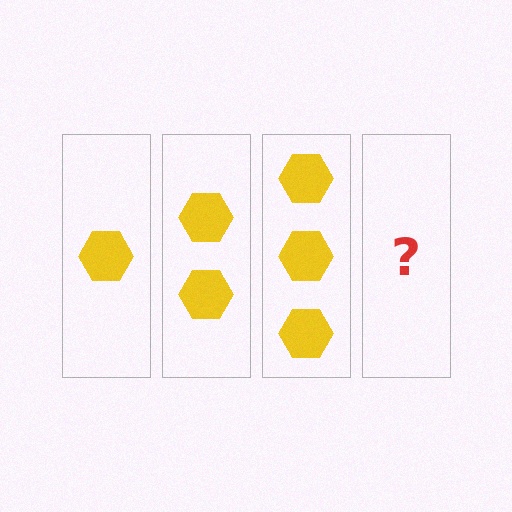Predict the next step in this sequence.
The next step is 4 hexagons.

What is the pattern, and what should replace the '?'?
The pattern is that each step adds one more hexagon. The '?' should be 4 hexagons.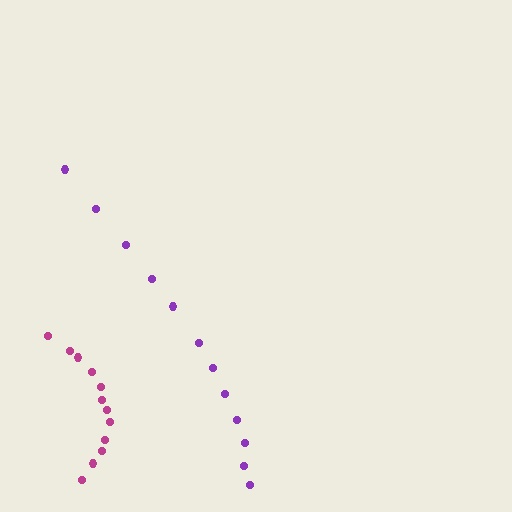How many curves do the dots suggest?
There are 2 distinct paths.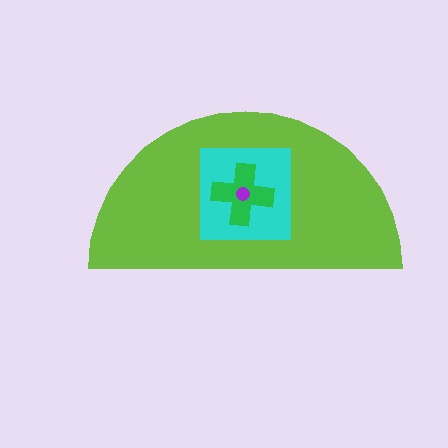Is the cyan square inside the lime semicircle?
Yes.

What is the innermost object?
The purple circle.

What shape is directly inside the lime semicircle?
The cyan square.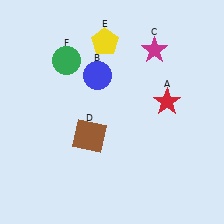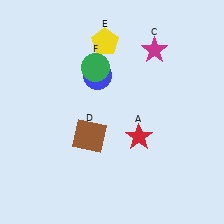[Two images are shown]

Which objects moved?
The objects that moved are: the red star (A), the green circle (F).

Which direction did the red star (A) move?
The red star (A) moved down.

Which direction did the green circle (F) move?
The green circle (F) moved right.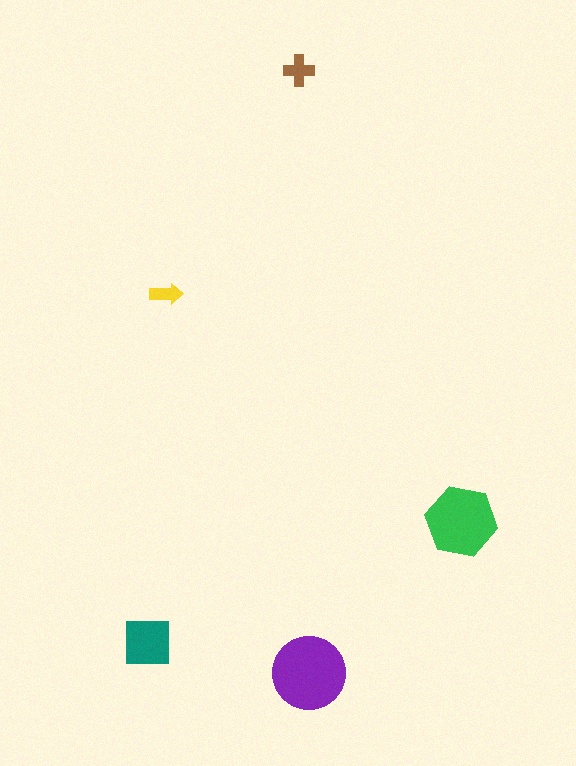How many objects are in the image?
There are 5 objects in the image.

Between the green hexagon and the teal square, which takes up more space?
The green hexagon.